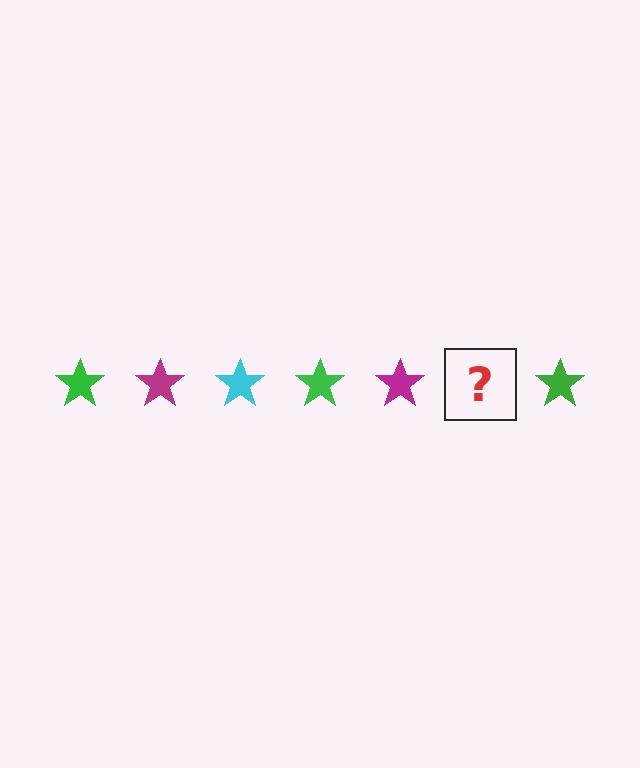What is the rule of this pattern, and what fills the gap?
The rule is that the pattern cycles through green, magenta, cyan stars. The gap should be filled with a cyan star.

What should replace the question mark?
The question mark should be replaced with a cyan star.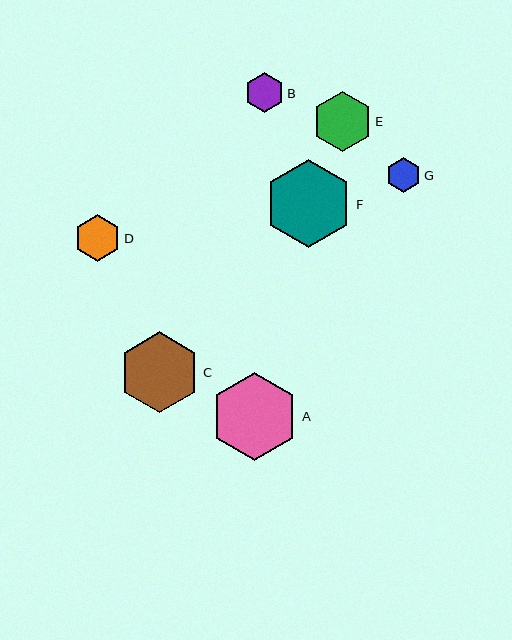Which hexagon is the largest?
Hexagon F is the largest with a size of approximately 88 pixels.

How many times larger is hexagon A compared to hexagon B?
Hexagon A is approximately 2.2 times the size of hexagon B.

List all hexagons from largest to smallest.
From largest to smallest: F, A, C, E, D, B, G.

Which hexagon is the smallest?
Hexagon G is the smallest with a size of approximately 35 pixels.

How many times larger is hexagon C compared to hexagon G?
Hexagon C is approximately 2.3 times the size of hexagon G.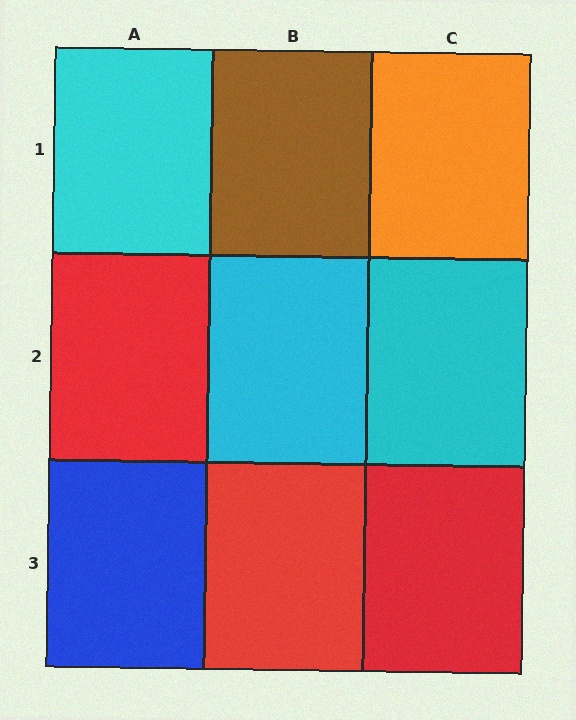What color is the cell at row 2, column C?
Cyan.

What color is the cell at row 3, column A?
Blue.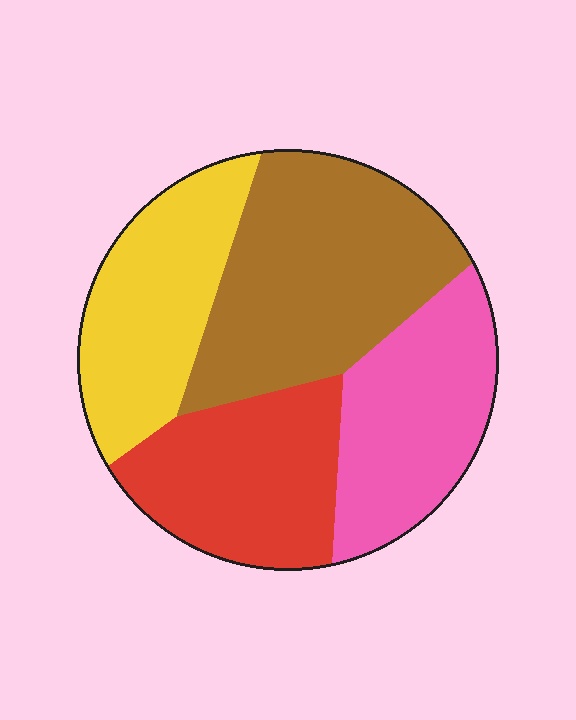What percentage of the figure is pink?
Pink covers around 25% of the figure.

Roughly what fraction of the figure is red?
Red covers roughly 25% of the figure.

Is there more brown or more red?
Brown.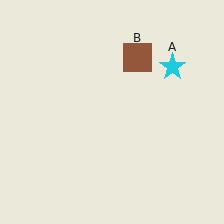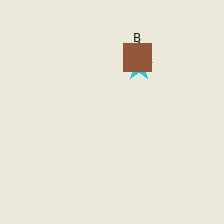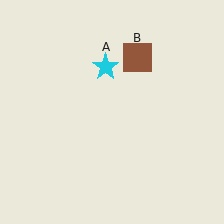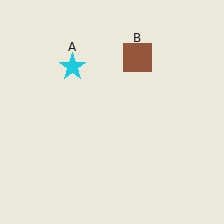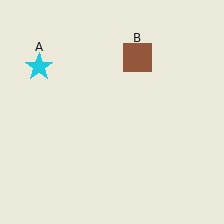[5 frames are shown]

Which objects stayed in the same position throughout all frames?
Brown square (object B) remained stationary.